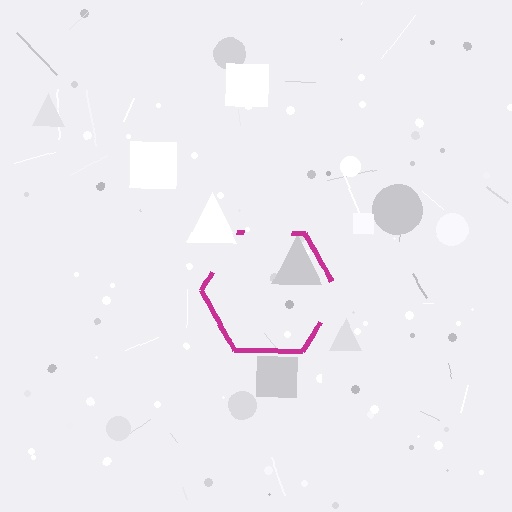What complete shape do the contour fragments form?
The contour fragments form a hexagon.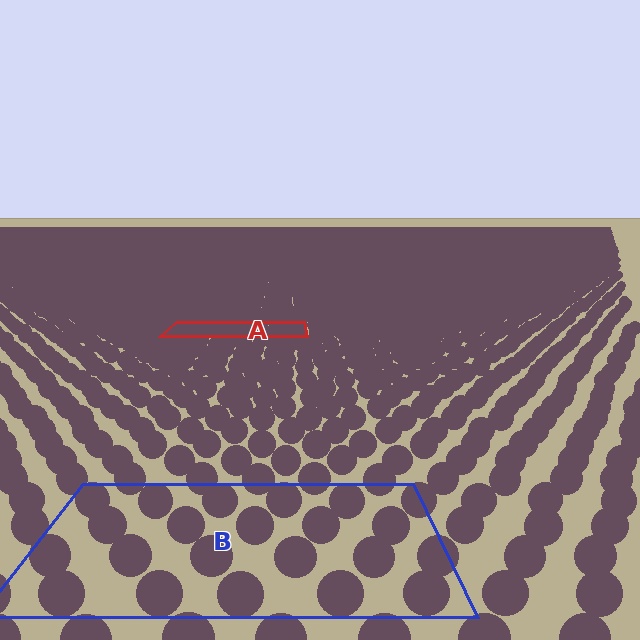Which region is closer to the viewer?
Region B is closer. The texture elements there are larger and more spread out.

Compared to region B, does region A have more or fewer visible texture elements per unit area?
Region A has more texture elements per unit area — they are packed more densely because it is farther away.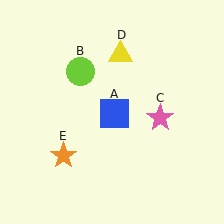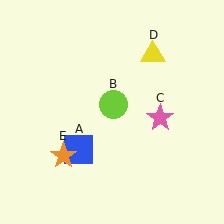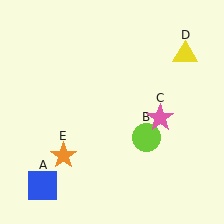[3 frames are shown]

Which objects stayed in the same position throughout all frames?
Pink star (object C) and orange star (object E) remained stationary.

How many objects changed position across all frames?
3 objects changed position: blue square (object A), lime circle (object B), yellow triangle (object D).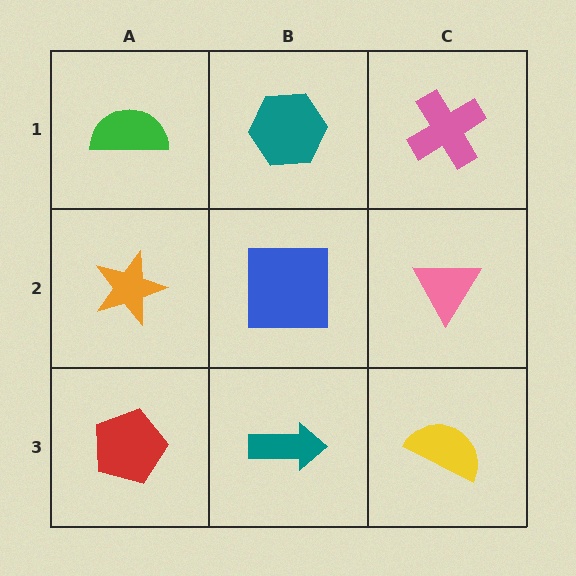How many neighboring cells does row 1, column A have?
2.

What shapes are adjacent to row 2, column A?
A green semicircle (row 1, column A), a red pentagon (row 3, column A), a blue square (row 2, column B).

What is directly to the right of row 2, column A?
A blue square.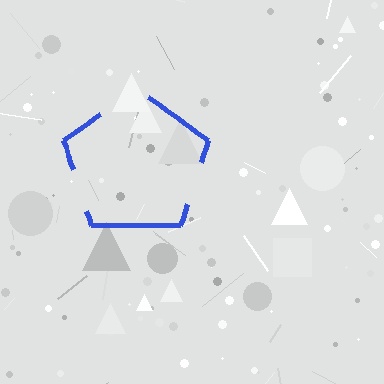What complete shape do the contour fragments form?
The contour fragments form a pentagon.